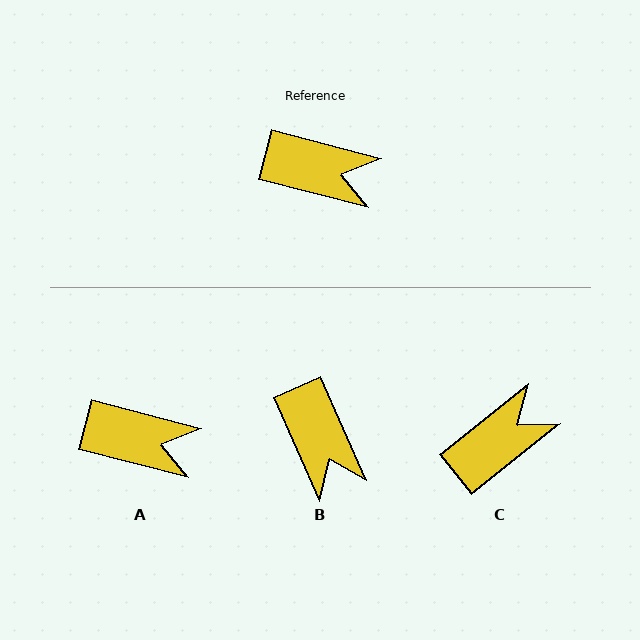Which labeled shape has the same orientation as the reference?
A.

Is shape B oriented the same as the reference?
No, it is off by about 51 degrees.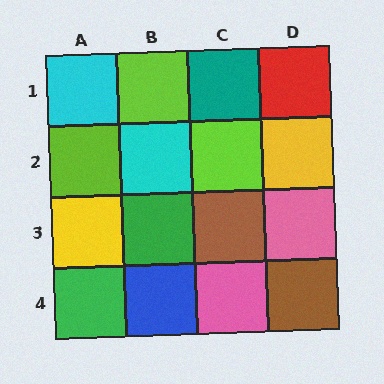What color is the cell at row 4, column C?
Pink.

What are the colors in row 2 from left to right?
Lime, cyan, lime, yellow.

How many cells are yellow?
2 cells are yellow.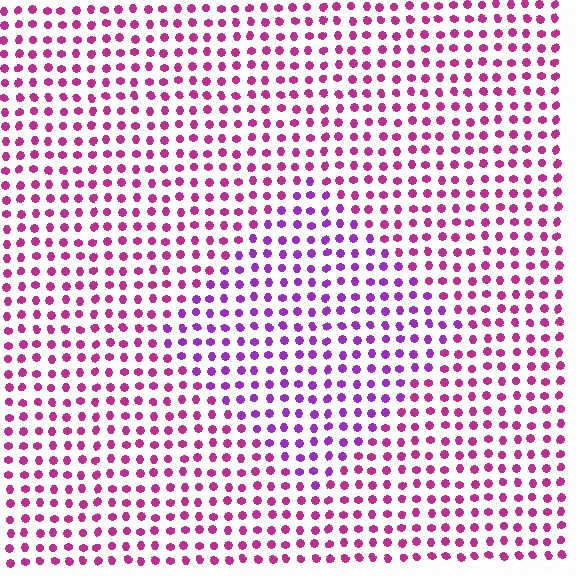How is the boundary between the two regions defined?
The boundary is defined purely by a slight shift in hue (about 34 degrees). Spacing, size, and orientation are identical on both sides.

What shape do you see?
I see a diamond.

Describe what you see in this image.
The image is filled with small magenta elements in a uniform arrangement. A diamond-shaped region is visible where the elements are tinted to a slightly different hue, forming a subtle color boundary.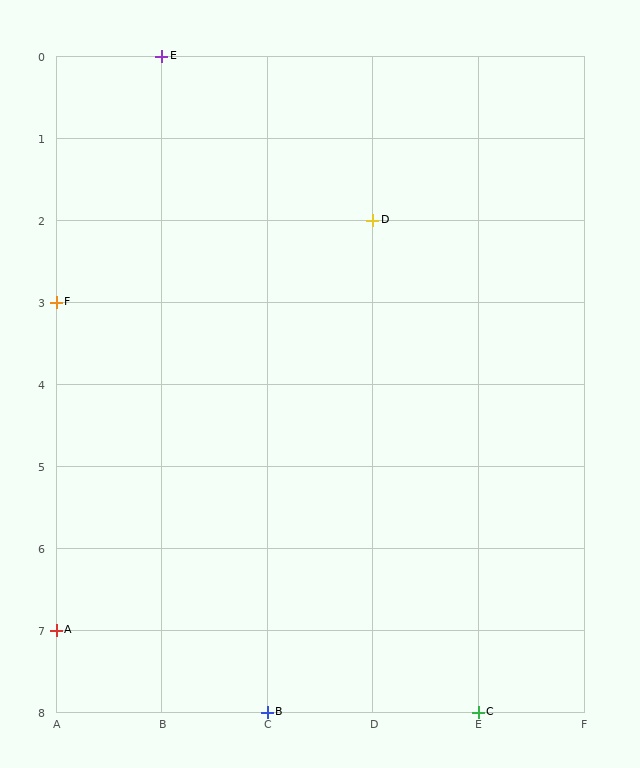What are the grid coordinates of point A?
Point A is at grid coordinates (A, 7).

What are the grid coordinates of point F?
Point F is at grid coordinates (A, 3).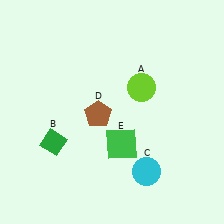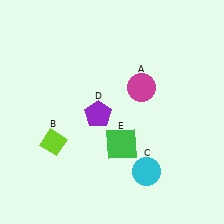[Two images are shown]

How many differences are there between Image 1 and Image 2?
There are 3 differences between the two images.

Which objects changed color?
A changed from lime to magenta. B changed from green to lime. D changed from brown to purple.